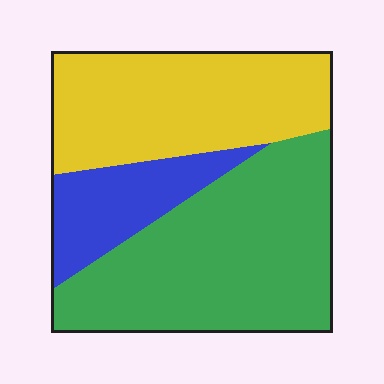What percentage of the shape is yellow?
Yellow takes up between a quarter and a half of the shape.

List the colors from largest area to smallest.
From largest to smallest: green, yellow, blue.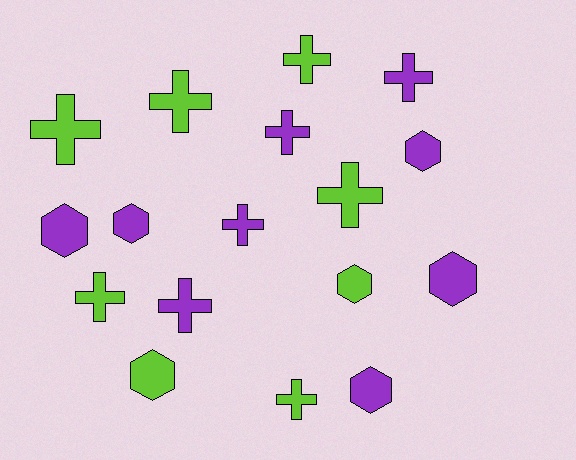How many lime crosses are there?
There are 6 lime crosses.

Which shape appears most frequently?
Cross, with 10 objects.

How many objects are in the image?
There are 17 objects.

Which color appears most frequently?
Purple, with 9 objects.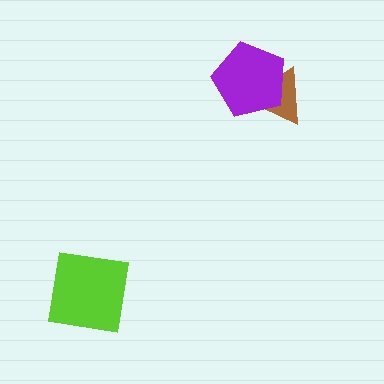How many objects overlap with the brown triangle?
1 object overlaps with the brown triangle.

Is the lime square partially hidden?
No, no other shape covers it.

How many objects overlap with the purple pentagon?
1 object overlaps with the purple pentagon.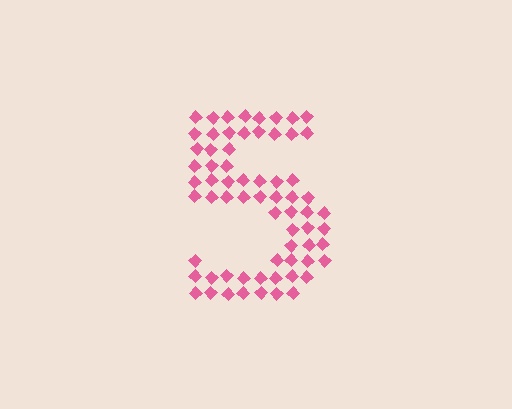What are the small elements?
The small elements are diamonds.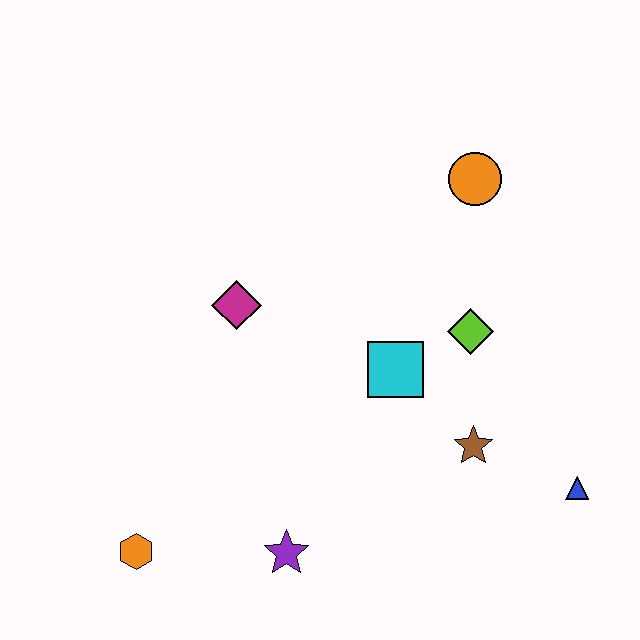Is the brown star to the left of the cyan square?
No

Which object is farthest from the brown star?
The orange hexagon is farthest from the brown star.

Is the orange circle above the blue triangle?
Yes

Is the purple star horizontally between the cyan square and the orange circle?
No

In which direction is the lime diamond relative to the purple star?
The lime diamond is above the purple star.